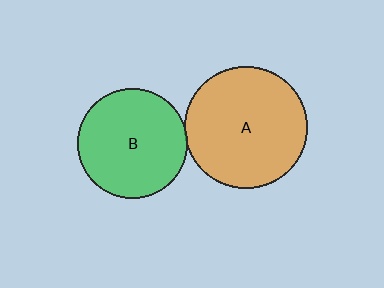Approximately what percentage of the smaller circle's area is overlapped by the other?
Approximately 5%.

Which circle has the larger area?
Circle A (orange).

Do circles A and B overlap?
Yes.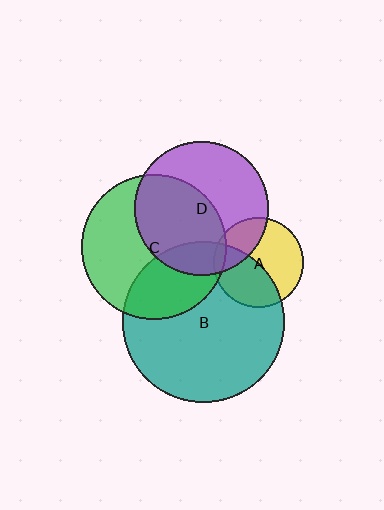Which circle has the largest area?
Circle B (teal).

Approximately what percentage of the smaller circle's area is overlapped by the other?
Approximately 25%.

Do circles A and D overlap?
Yes.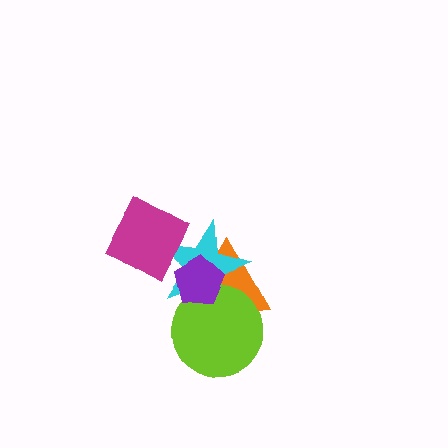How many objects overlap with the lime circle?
3 objects overlap with the lime circle.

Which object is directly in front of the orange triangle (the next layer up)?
The cyan star is directly in front of the orange triangle.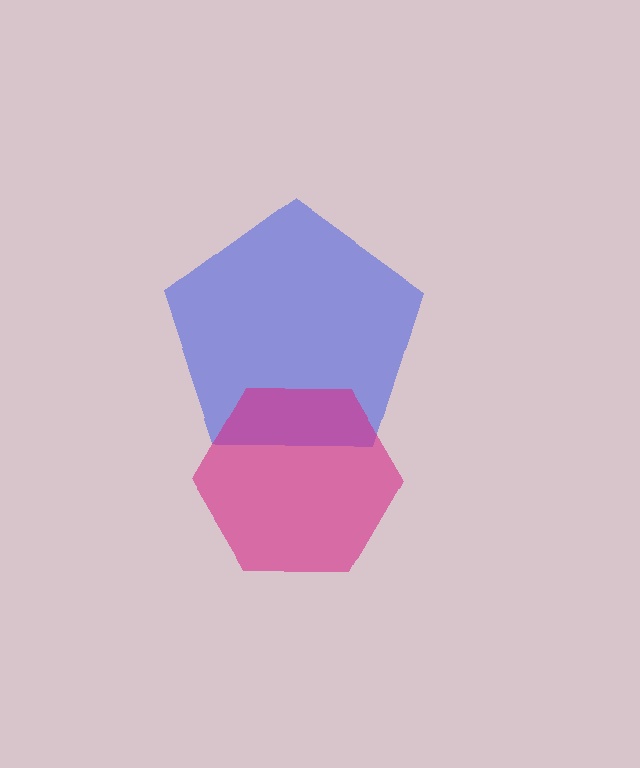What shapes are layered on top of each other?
The layered shapes are: a blue pentagon, a magenta hexagon.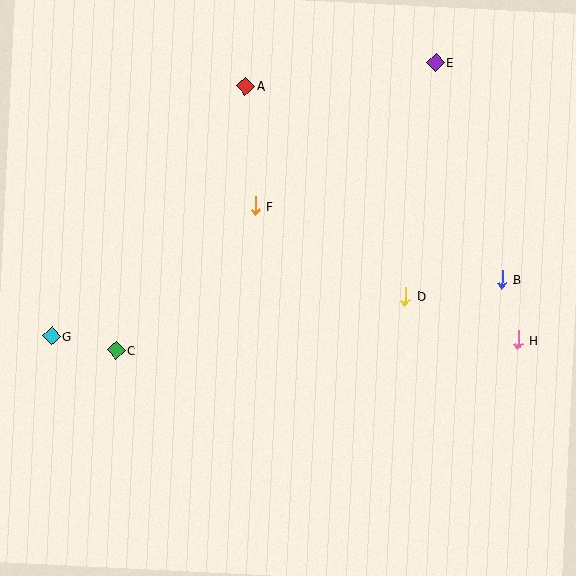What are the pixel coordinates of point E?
Point E is at (436, 62).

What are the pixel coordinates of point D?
Point D is at (405, 296).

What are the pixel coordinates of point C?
Point C is at (116, 350).